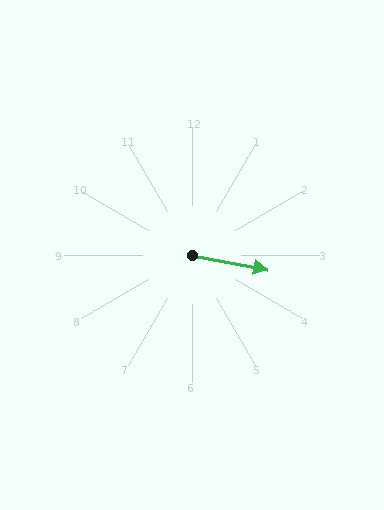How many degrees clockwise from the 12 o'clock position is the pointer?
Approximately 101 degrees.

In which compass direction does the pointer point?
East.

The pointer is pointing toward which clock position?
Roughly 3 o'clock.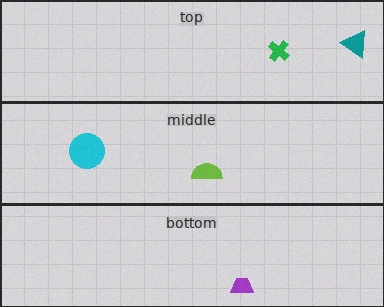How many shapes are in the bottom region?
1.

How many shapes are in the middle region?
2.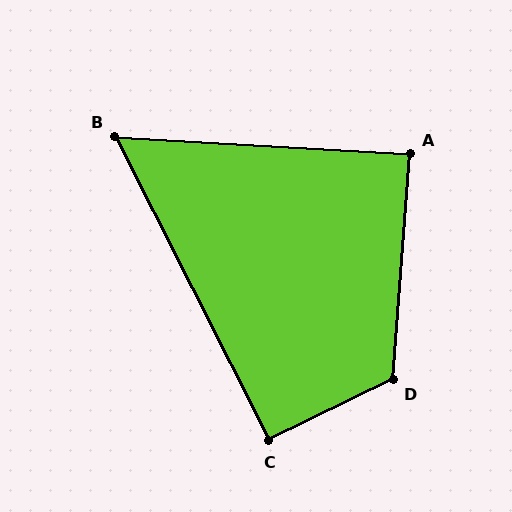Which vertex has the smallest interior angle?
B, at approximately 60 degrees.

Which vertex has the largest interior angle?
D, at approximately 120 degrees.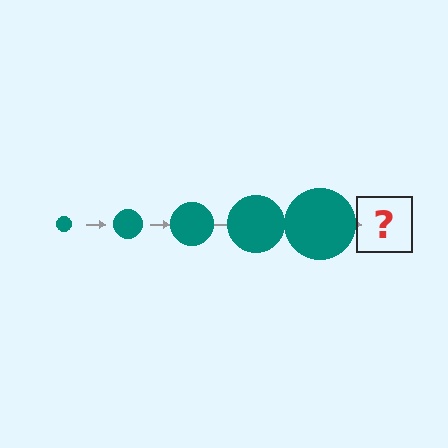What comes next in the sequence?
The next element should be a teal circle, larger than the previous one.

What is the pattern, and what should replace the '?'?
The pattern is that the circle gets progressively larger each step. The '?' should be a teal circle, larger than the previous one.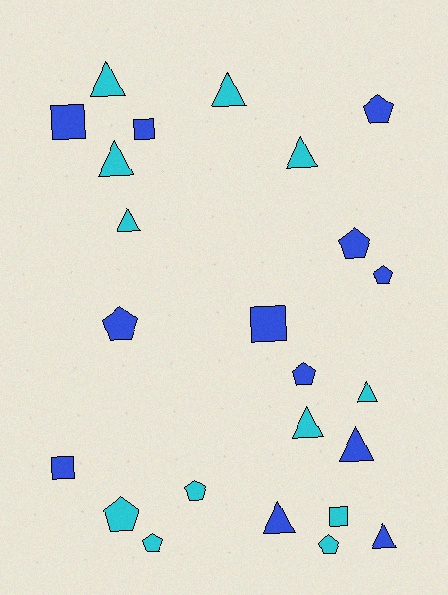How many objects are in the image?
There are 24 objects.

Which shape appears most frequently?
Triangle, with 10 objects.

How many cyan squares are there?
There is 1 cyan square.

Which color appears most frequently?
Cyan, with 12 objects.